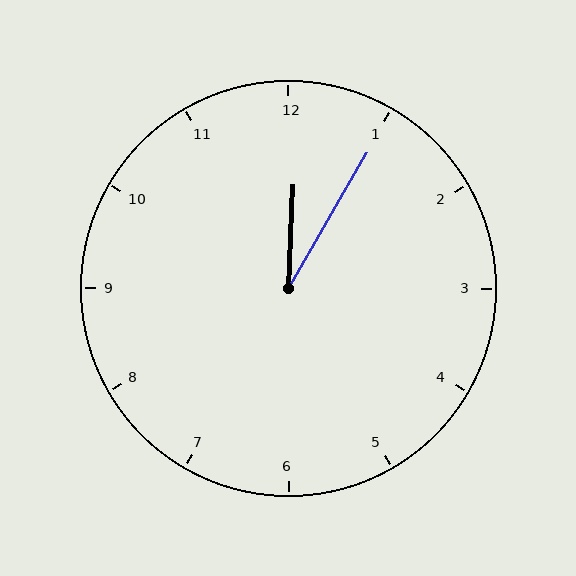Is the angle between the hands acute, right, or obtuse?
It is acute.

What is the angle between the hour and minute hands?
Approximately 28 degrees.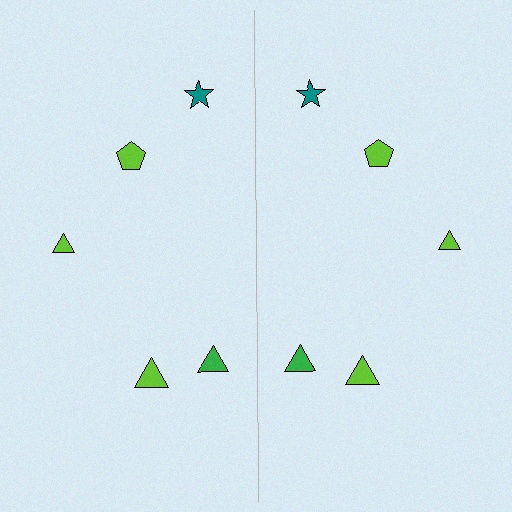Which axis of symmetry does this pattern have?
The pattern has a vertical axis of symmetry running through the center of the image.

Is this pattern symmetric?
Yes, this pattern has bilateral (reflection) symmetry.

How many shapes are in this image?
There are 10 shapes in this image.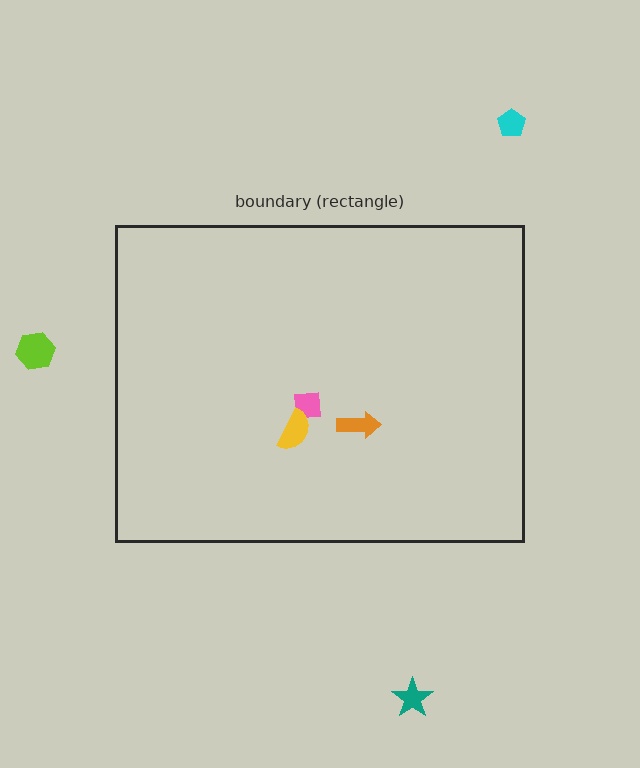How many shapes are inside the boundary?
3 inside, 3 outside.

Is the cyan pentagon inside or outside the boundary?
Outside.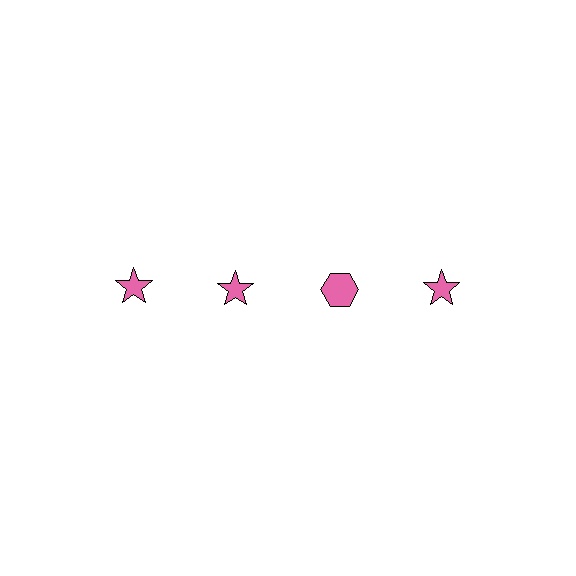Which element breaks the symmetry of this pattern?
The pink hexagon in the top row, center column breaks the symmetry. All other shapes are pink stars.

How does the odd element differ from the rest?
It has a different shape: hexagon instead of star.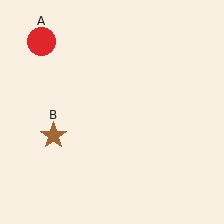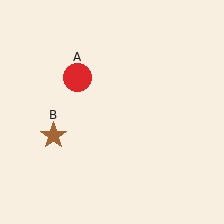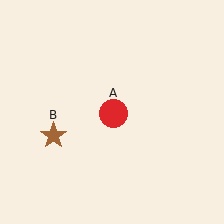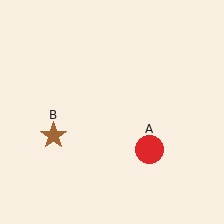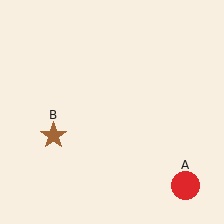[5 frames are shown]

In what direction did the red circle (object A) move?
The red circle (object A) moved down and to the right.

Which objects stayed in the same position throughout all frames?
Brown star (object B) remained stationary.